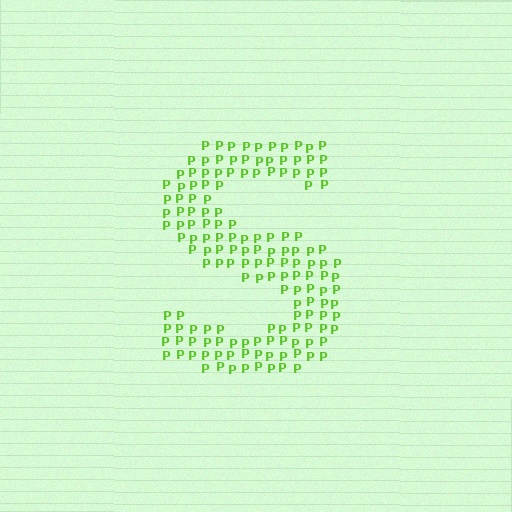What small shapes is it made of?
It is made of small letter P's.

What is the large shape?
The large shape is the letter S.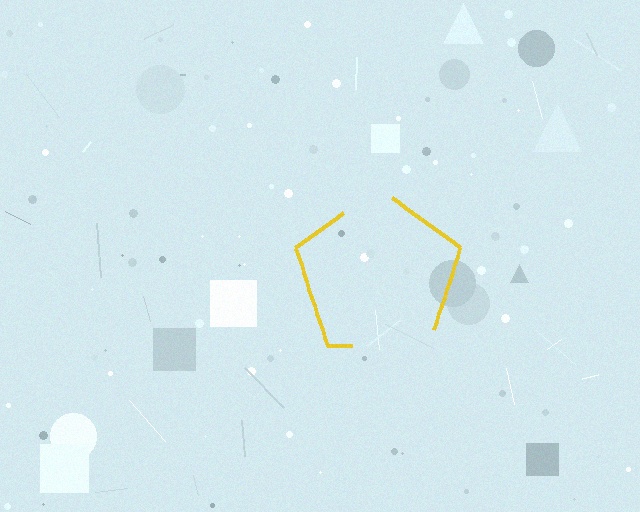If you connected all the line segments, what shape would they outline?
They would outline a pentagon.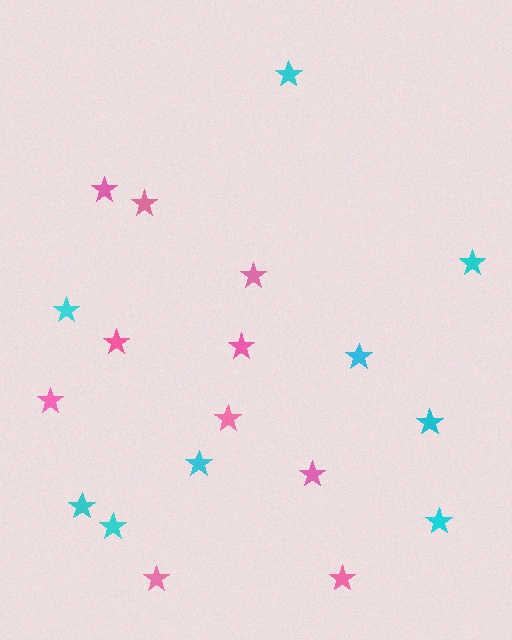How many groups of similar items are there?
There are 2 groups: one group of cyan stars (9) and one group of pink stars (10).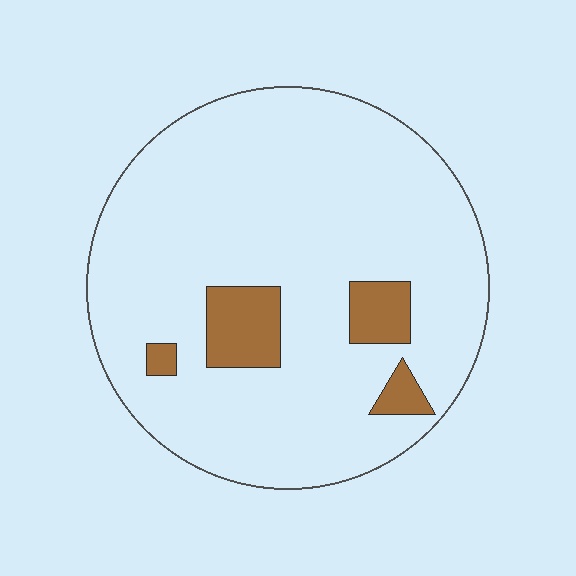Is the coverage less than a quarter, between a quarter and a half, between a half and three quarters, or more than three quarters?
Less than a quarter.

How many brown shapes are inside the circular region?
4.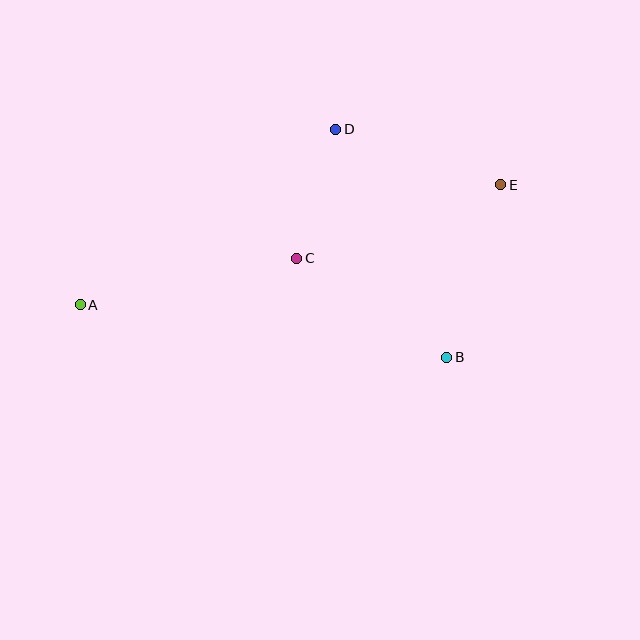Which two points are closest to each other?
Points C and D are closest to each other.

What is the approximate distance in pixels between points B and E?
The distance between B and E is approximately 181 pixels.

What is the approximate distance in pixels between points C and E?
The distance between C and E is approximately 217 pixels.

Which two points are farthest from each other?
Points A and E are farthest from each other.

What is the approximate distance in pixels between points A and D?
The distance between A and D is approximately 310 pixels.